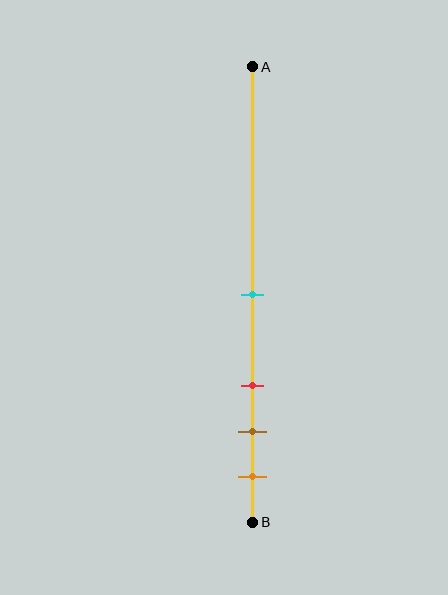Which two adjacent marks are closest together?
The brown and orange marks are the closest adjacent pair.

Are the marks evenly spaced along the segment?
No, the marks are not evenly spaced.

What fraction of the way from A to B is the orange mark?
The orange mark is approximately 90% (0.9) of the way from A to B.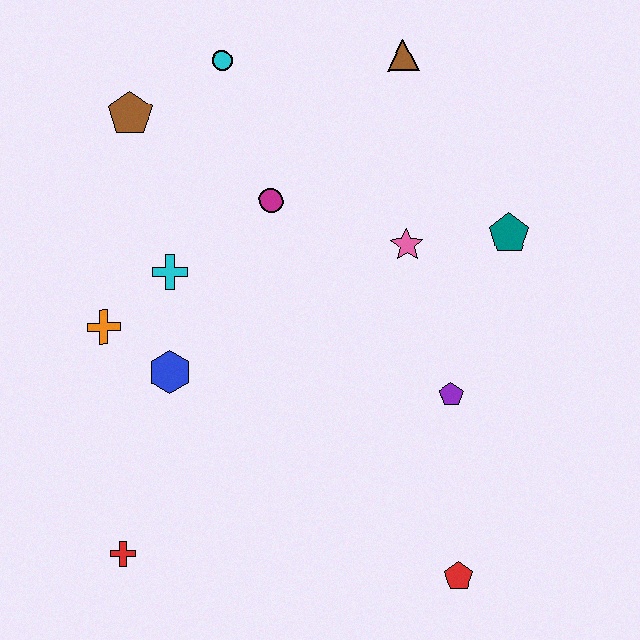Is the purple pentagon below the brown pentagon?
Yes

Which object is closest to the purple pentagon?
The pink star is closest to the purple pentagon.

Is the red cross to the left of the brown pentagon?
Yes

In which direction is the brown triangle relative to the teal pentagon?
The brown triangle is above the teal pentagon.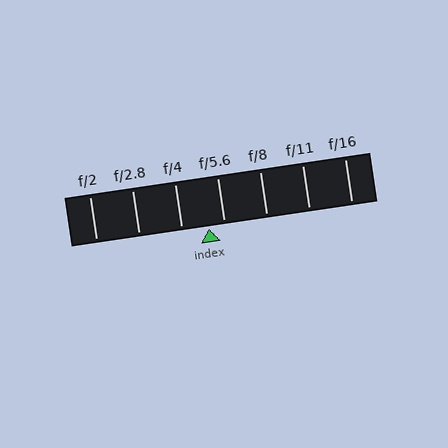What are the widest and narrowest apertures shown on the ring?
The widest aperture shown is f/2 and the narrowest is f/16.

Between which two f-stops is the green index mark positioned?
The index mark is between f/4 and f/5.6.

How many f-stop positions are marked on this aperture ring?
There are 7 f-stop positions marked.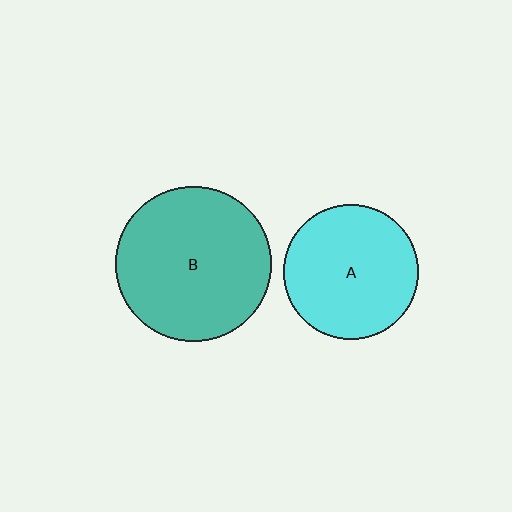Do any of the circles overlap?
No, none of the circles overlap.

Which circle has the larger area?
Circle B (teal).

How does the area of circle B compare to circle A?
Approximately 1.3 times.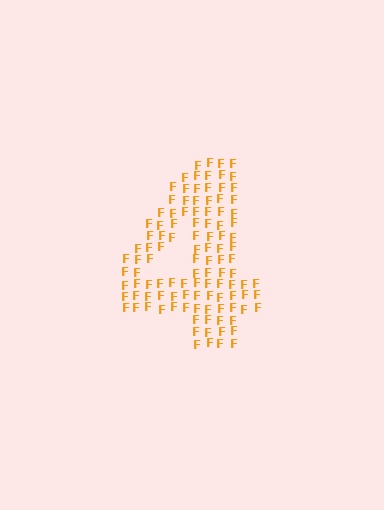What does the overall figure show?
The overall figure shows the digit 4.